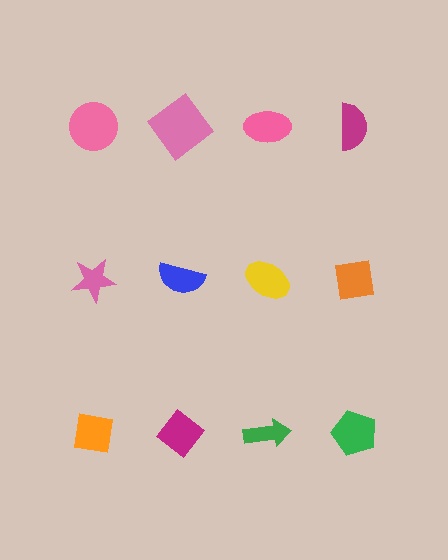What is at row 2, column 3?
A yellow ellipse.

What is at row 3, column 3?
A green arrow.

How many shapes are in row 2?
4 shapes.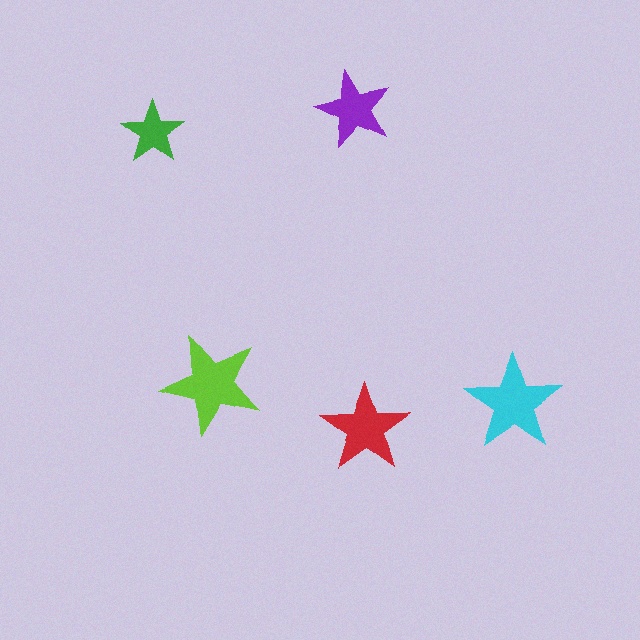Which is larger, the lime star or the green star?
The lime one.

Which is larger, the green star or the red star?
The red one.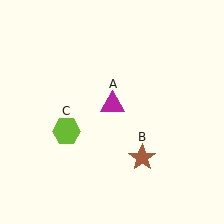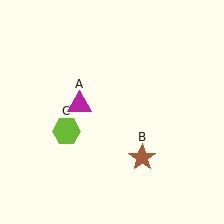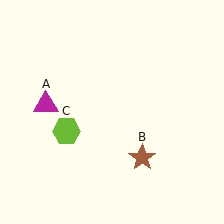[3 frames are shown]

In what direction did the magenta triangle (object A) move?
The magenta triangle (object A) moved left.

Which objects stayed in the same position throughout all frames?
Brown star (object B) and lime hexagon (object C) remained stationary.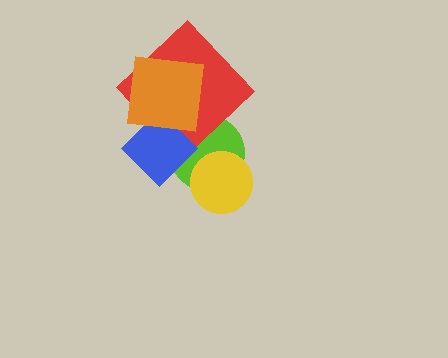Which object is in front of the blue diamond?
The orange square is in front of the blue diamond.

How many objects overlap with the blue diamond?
3 objects overlap with the blue diamond.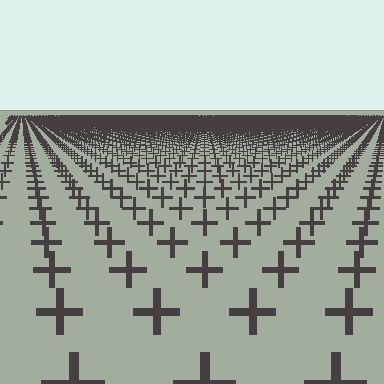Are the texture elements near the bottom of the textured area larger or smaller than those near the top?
Larger. Near the bottom, elements are closer to the viewer and appear at a bigger on-screen size.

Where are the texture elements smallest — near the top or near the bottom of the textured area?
Near the top.